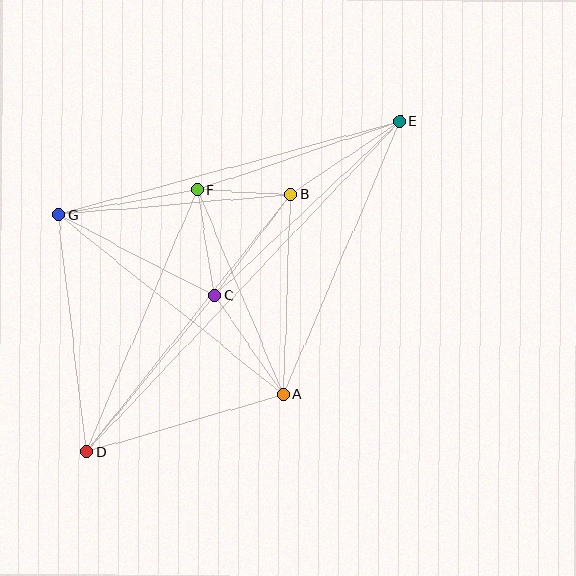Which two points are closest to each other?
Points B and F are closest to each other.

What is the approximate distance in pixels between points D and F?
The distance between D and F is approximately 284 pixels.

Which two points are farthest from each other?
Points D and E are farthest from each other.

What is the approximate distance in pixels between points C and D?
The distance between C and D is approximately 202 pixels.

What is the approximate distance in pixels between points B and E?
The distance between B and E is approximately 131 pixels.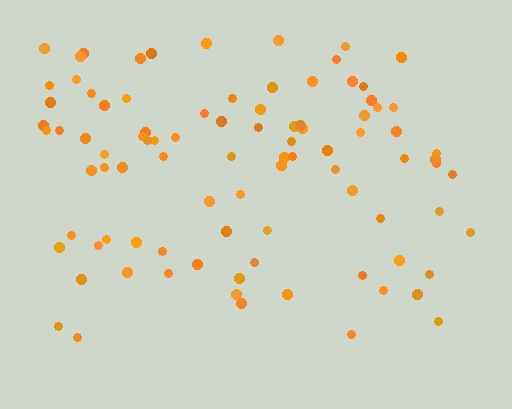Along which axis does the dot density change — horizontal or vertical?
Vertical.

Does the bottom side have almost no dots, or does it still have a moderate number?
Still a moderate number, just noticeably fewer than the top.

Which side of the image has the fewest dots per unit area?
The bottom.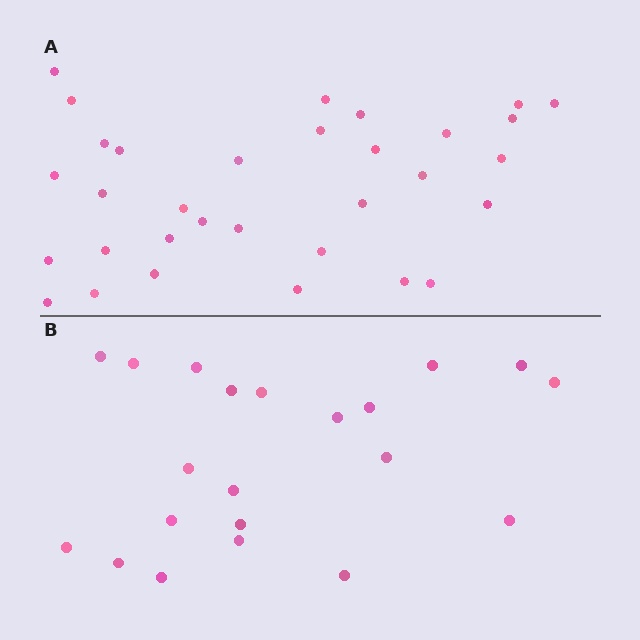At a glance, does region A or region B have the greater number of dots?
Region A (the top region) has more dots.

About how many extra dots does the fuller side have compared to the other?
Region A has roughly 12 or so more dots than region B.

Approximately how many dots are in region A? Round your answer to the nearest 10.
About 30 dots. (The exact count is 32, which rounds to 30.)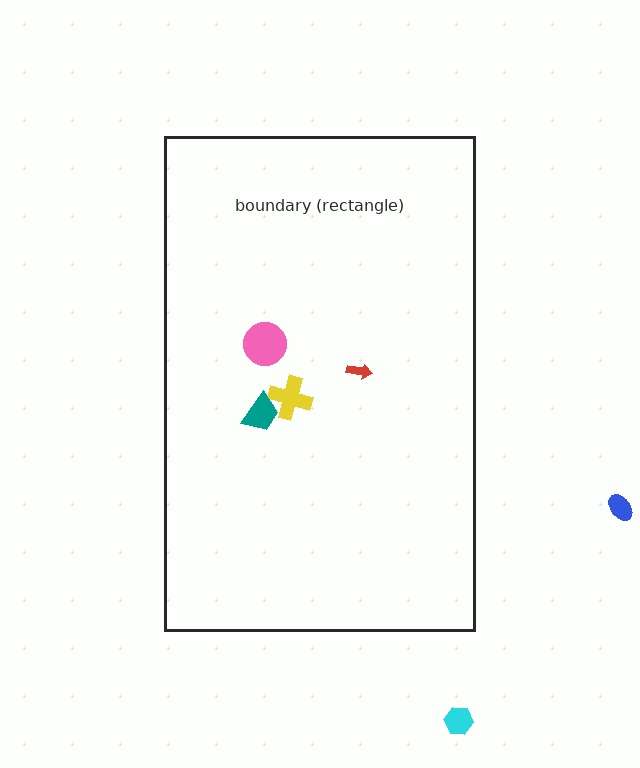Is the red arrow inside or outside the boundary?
Inside.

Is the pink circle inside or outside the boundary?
Inside.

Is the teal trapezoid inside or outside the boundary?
Inside.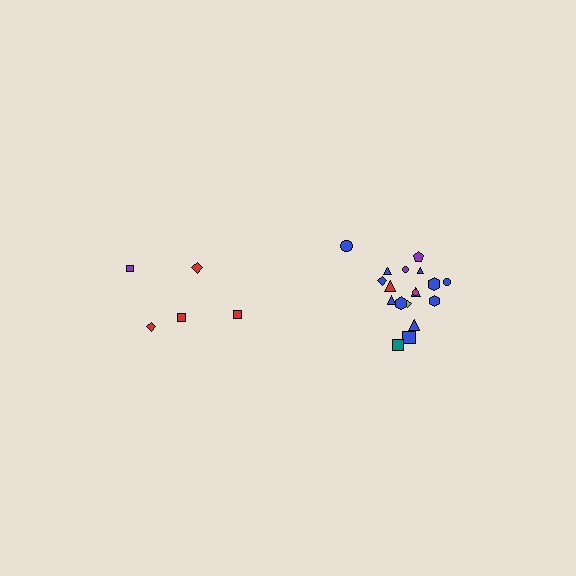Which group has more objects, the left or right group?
The right group.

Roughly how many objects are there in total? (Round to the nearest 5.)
Roughly 25 objects in total.